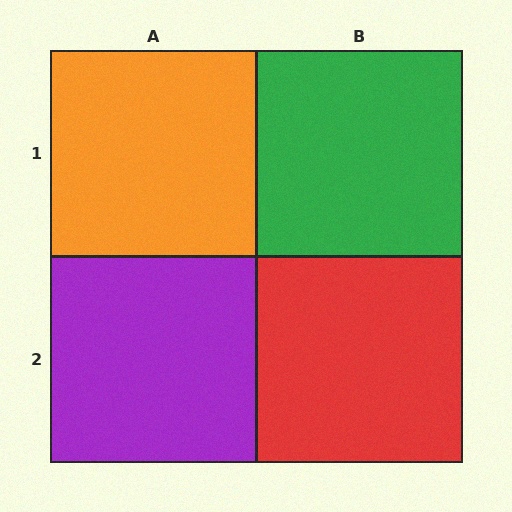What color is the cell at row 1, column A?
Orange.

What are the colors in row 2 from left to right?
Purple, red.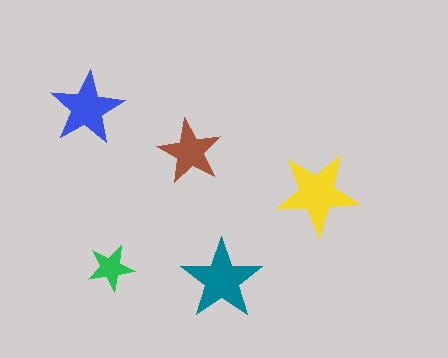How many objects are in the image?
There are 5 objects in the image.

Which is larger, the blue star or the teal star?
The teal one.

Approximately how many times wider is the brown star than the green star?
About 1.5 times wider.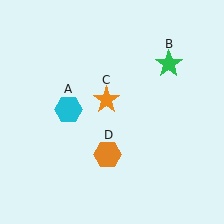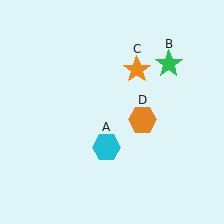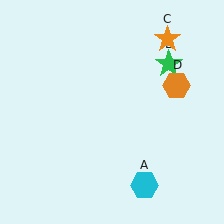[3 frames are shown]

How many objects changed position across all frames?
3 objects changed position: cyan hexagon (object A), orange star (object C), orange hexagon (object D).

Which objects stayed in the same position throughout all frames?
Green star (object B) remained stationary.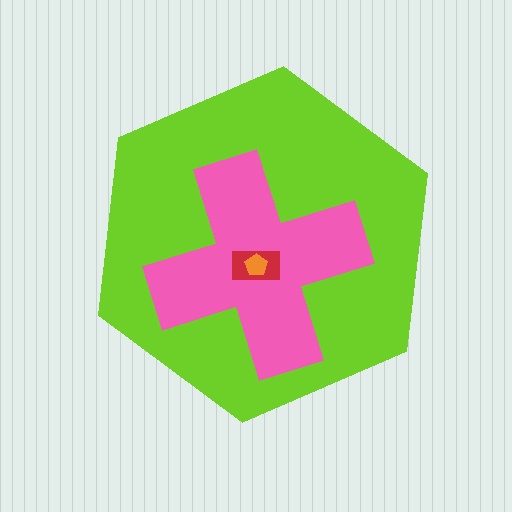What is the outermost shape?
The lime hexagon.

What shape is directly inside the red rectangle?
The orange pentagon.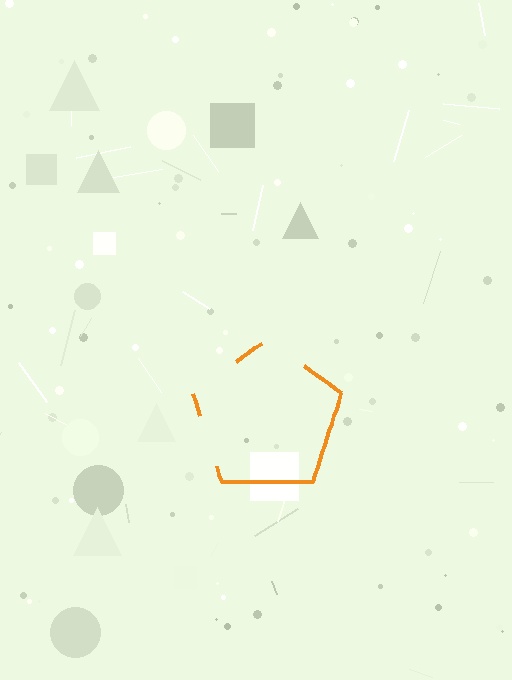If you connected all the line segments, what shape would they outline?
They would outline a pentagon.